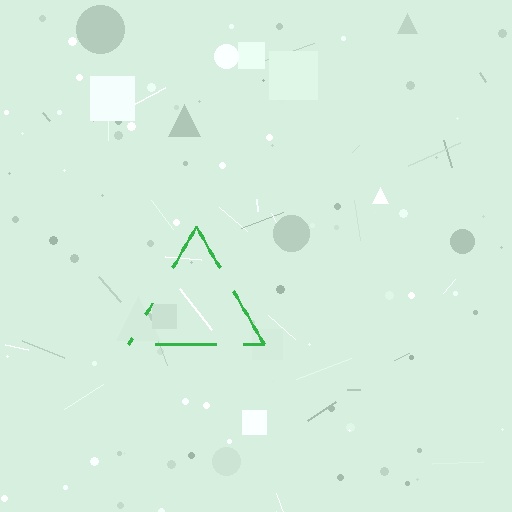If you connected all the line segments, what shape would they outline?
They would outline a triangle.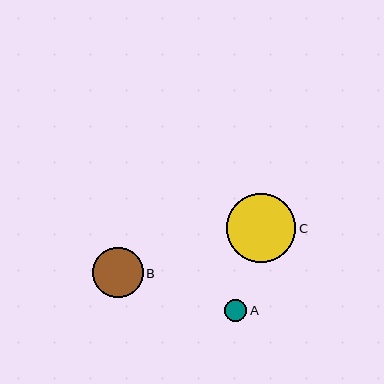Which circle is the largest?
Circle C is the largest with a size of approximately 69 pixels.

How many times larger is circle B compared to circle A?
Circle B is approximately 2.2 times the size of circle A.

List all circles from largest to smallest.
From largest to smallest: C, B, A.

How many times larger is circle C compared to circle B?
Circle C is approximately 1.4 times the size of circle B.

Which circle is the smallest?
Circle A is the smallest with a size of approximately 23 pixels.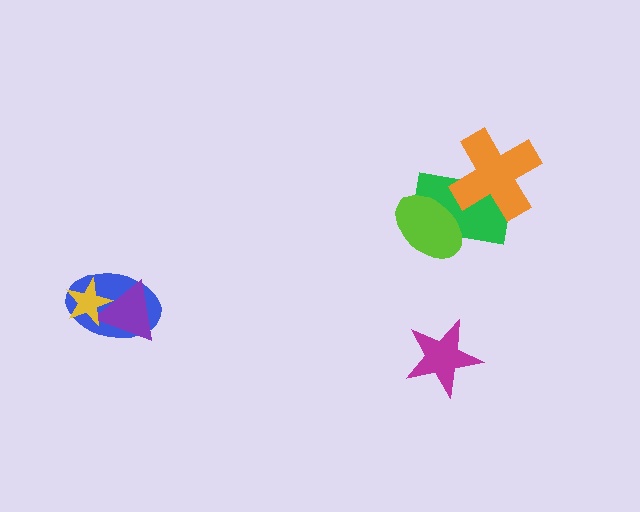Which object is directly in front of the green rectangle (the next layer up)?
The orange cross is directly in front of the green rectangle.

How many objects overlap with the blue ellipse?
2 objects overlap with the blue ellipse.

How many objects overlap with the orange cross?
1 object overlaps with the orange cross.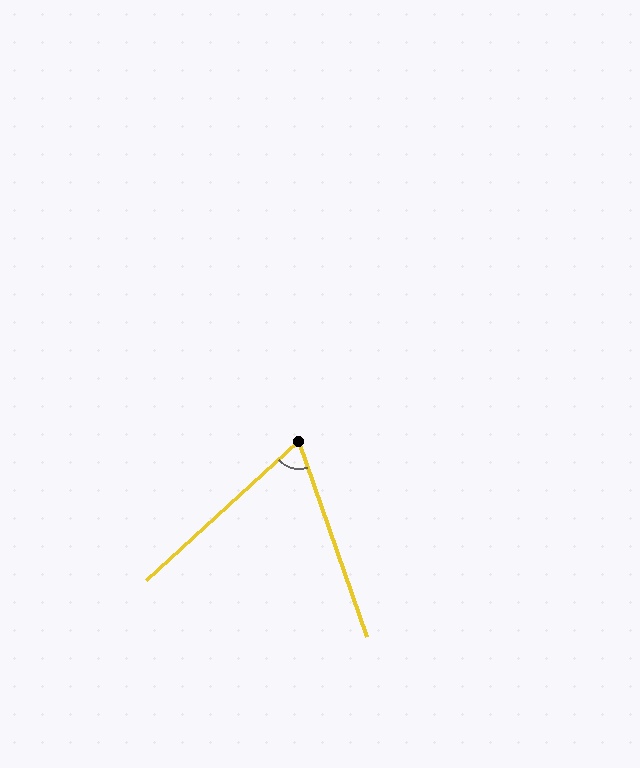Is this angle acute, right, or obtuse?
It is acute.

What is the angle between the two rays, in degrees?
Approximately 67 degrees.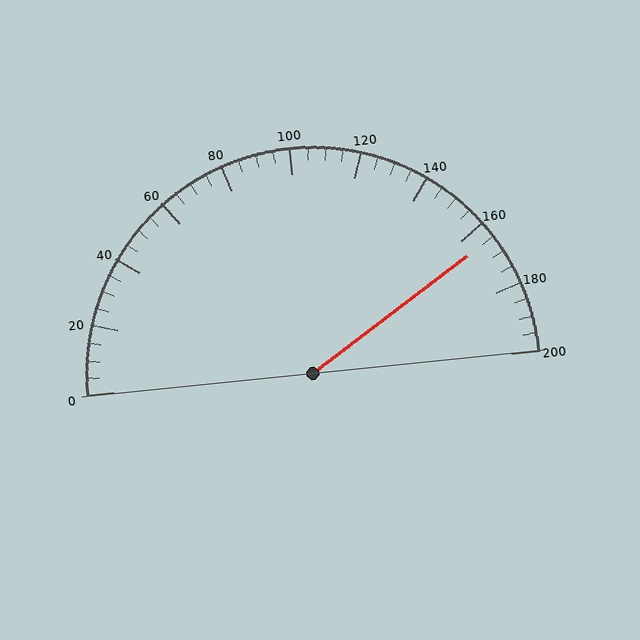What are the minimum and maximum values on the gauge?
The gauge ranges from 0 to 200.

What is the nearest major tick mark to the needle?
The nearest major tick mark is 160.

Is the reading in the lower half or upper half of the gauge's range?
The reading is in the upper half of the range (0 to 200).